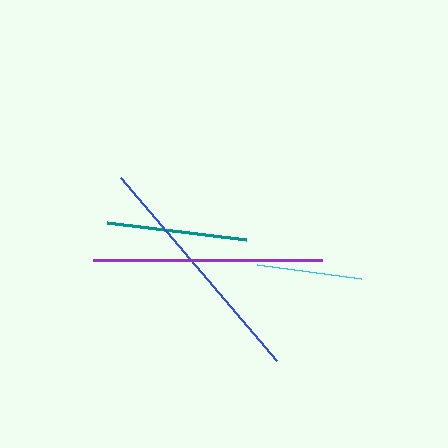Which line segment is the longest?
The blue line is the longest at approximately 240 pixels.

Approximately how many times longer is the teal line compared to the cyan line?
The teal line is approximately 1.3 times the length of the cyan line.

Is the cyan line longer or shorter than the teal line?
The teal line is longer than the cyan line.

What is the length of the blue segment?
The blue segment is approximately 240 pixels long.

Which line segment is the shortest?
The cyan line is the shortest at approximately 105 pixels.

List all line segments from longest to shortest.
From longest to shortest: blue, purple, teal, cyan.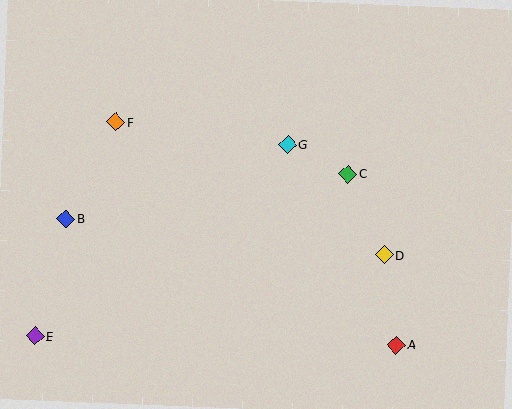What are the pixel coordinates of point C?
Point C is at (348, 174).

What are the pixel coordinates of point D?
Point D is at (384, 255).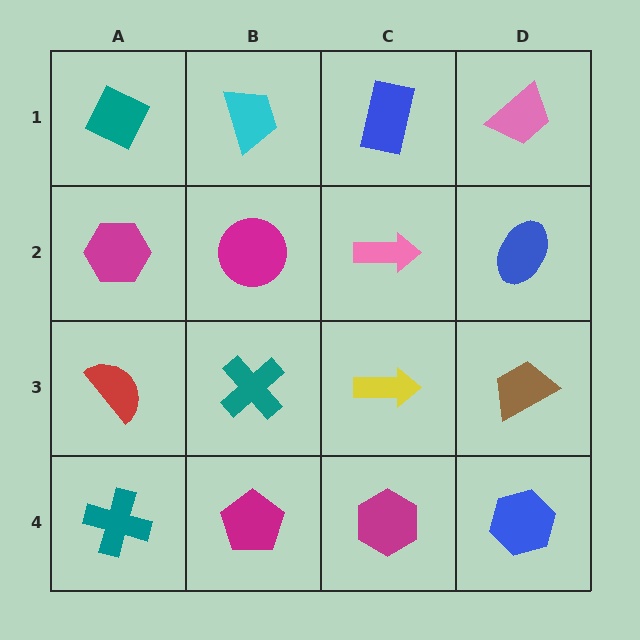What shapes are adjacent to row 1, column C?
A pink arrow (row 2, column C), a cyan trapezoid (row 1, column B), a pink trapezoid (row 1, column D).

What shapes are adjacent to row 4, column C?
A yellow arrow (row 3, column C), a magenta pentagon (row 4, column B), a blue hexagon (row 4, column D).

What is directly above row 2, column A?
A teal diamond.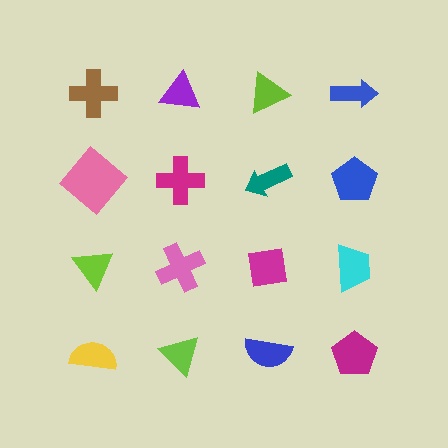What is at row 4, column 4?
A magenta pentagon.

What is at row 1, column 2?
A purple triangle.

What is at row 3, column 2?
A pink cross.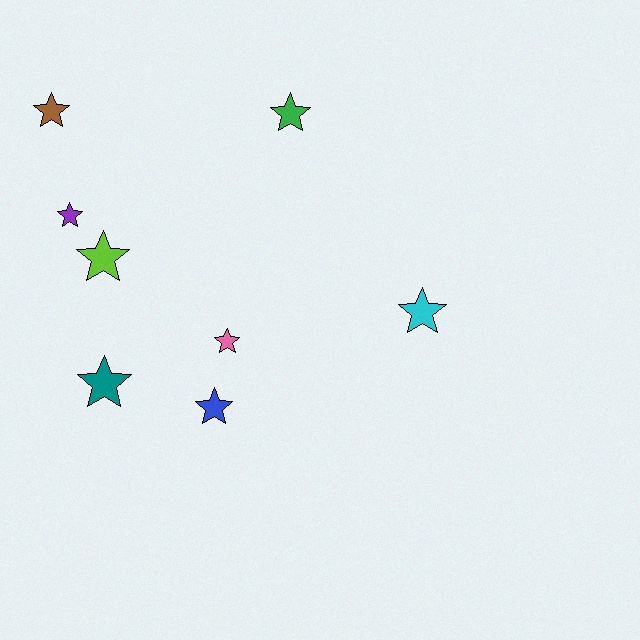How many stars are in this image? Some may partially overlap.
There are 8 stars.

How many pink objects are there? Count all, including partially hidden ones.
There is 1 pink object.